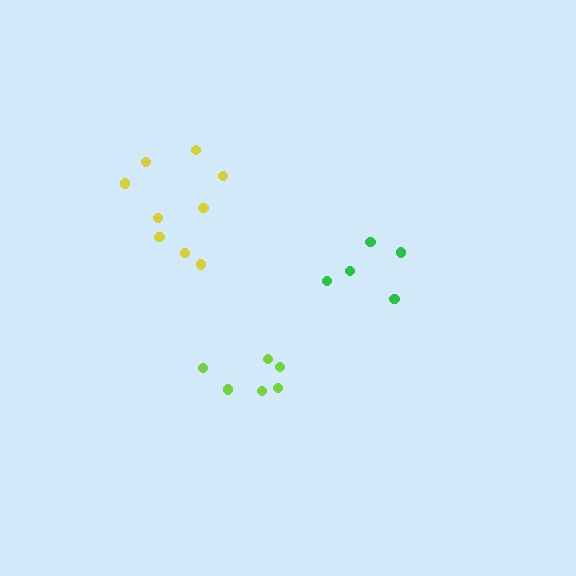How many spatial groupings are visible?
There are 3 spatial groupings.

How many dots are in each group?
Group 1: 5 dots, Group 2: 6 dots, Group 3: 9 dots (20 total).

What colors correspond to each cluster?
The clusters are colored: green, lime, yellow.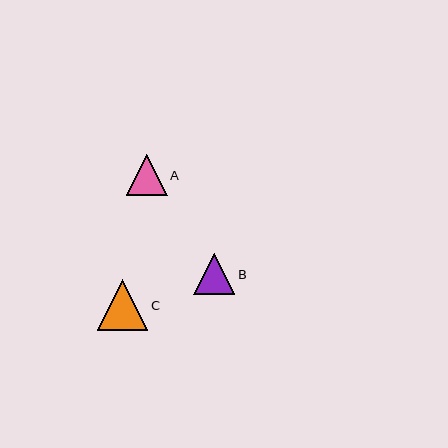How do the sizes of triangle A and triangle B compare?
Triangle A and triangle B are approximately the same size.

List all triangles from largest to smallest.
From largest to smallest: C, A, B.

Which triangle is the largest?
Triangle C is the largest with a size of approximately 50 pixels.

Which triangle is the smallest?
Triangle B is the smallest with a size of approximately 41 pixels.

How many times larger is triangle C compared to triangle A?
Triangle C is approximately 1.2 times the size of triangle A.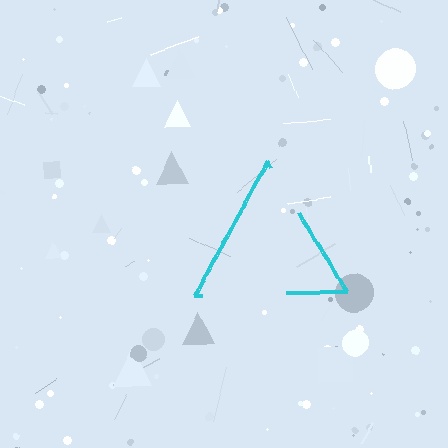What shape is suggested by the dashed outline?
The dashed outline suggests a triangle.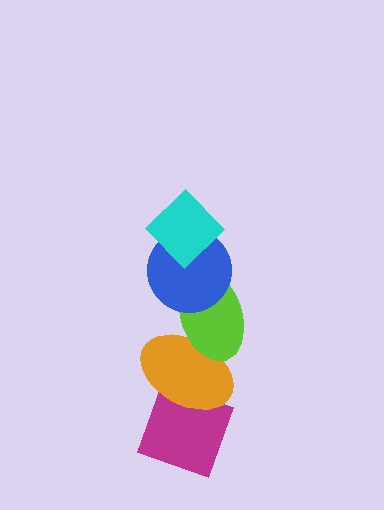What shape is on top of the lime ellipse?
The blue circle is on top of the lime ellipse.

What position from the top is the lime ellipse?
The lime ellipse is 3rd from the top.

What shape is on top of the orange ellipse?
The lime ellipse is on top of the orange ellipse.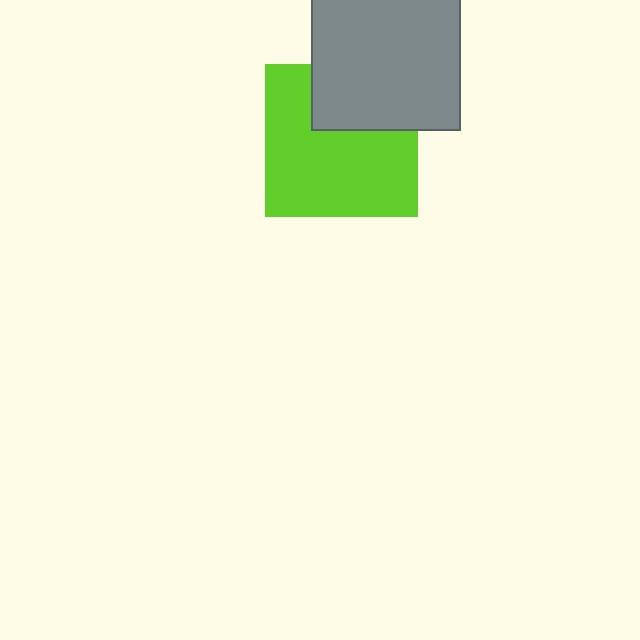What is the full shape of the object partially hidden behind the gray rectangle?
The partially hidden object is a lime square.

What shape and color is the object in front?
The object in front is a gray rectangle.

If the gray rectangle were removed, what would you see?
You would see the complete lime square.